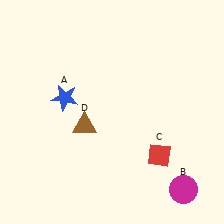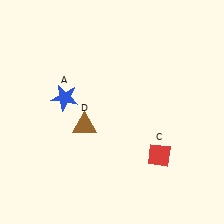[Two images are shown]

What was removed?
The magenta circle (B) was removed in Image 2.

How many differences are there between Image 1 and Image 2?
There is 1 difference between the two images.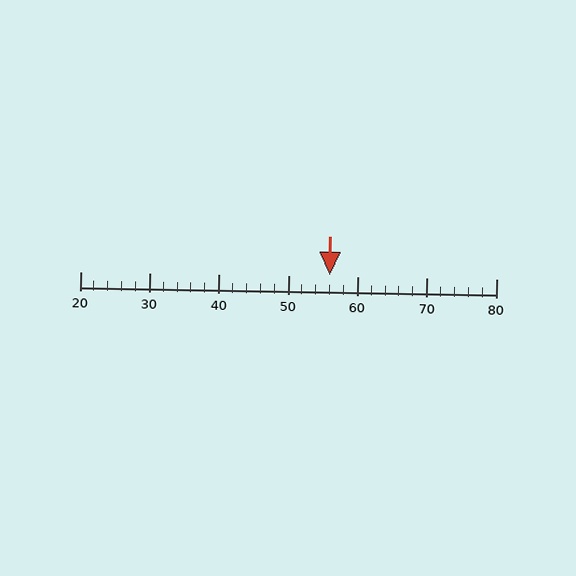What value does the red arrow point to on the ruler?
The red arrow points to approximately 56.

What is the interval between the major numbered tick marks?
The major tick marks are spaced 10 units apart.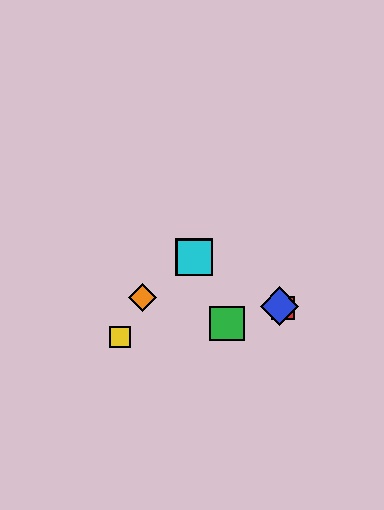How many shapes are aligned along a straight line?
4 shapes (the red square, the blue diamond, the purple square, the cyan square) are aligned along a straight line.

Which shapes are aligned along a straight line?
The red square, the blue diamond, the purple square, the cyan square are aligned along a straight line.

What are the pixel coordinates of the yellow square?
The yellow square is at (120, 337).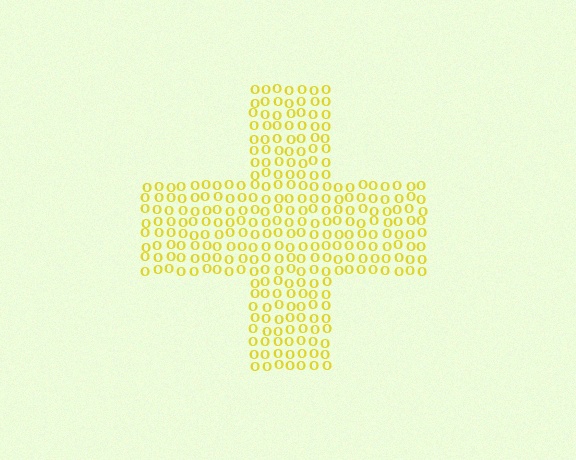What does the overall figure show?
The overall figure shows a cross.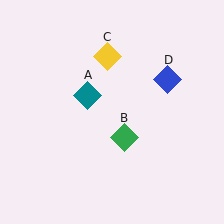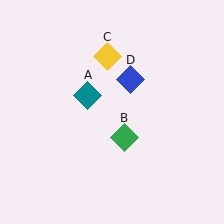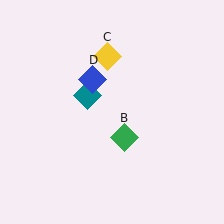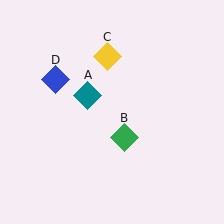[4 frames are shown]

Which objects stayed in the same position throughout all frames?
Teal diamond (object A) and green diamond (object B) and yellow diamond (object C) remained stationary.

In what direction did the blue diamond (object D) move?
The blue diamond (object D) moved left.